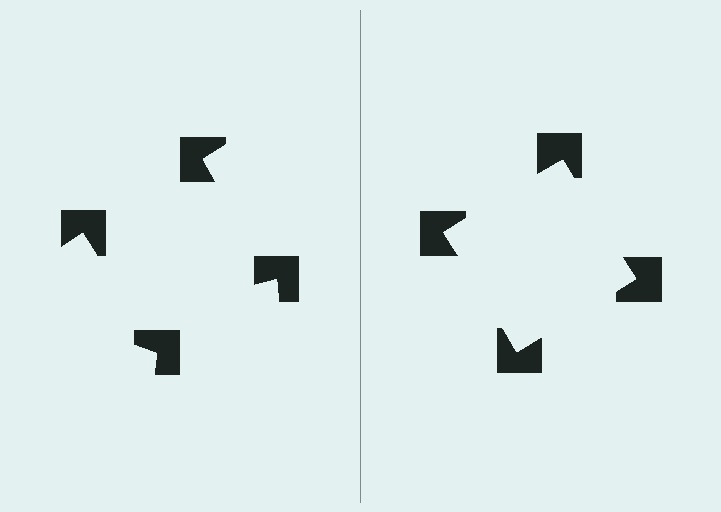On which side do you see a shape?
An illusory square appears on the right side. On the left side the wedge cuts are rotated, so no coherent shape forms.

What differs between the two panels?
The notched squares are positioned identically on both sides; only the wedge orientations differ. On the right they align to a square; on the left they are misaligned.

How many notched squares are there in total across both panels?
8 — 4 on each side.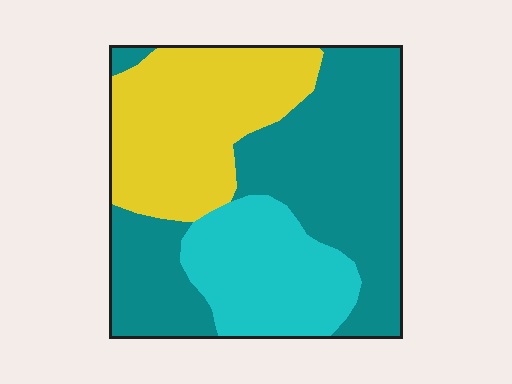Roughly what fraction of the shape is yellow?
Yellow covers about 30% of the shape.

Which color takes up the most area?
Teal, at roughly 50%.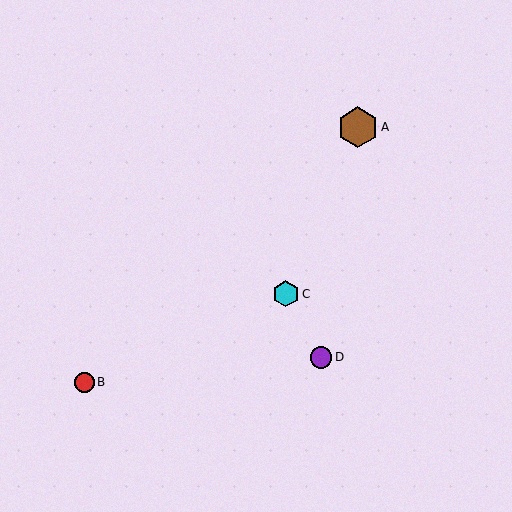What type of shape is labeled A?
Shape A is a brown hexagon.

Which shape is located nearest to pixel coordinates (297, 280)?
The cyan hexagon (labeled C) at (286, 294) is nearest to that location.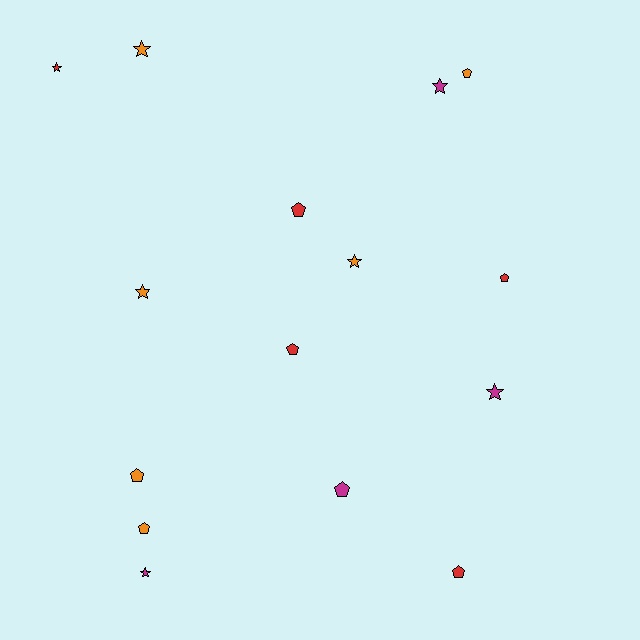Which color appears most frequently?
Orange, with 6 objects.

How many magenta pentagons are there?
There is 1 magenta pentagon.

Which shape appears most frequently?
Pentagon, with 8 objects.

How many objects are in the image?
There are 15 objects.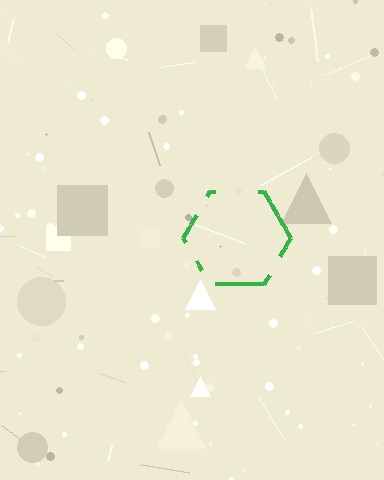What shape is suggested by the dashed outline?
The dashed outline suggests a hexagon.